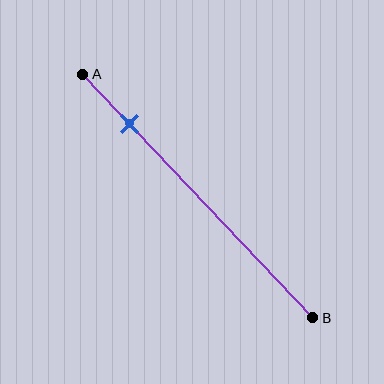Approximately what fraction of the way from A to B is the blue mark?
The blue mark is approximately 20% of the way from A to B.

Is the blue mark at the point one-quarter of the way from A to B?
No, the mark is at about 20% from A, not at the 25% one-quarter point.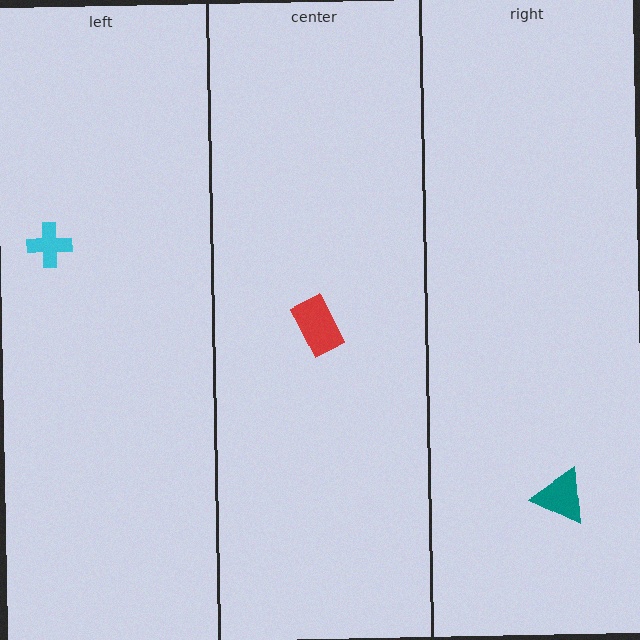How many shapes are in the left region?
1.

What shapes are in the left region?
The cyan cross.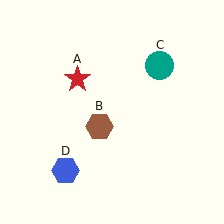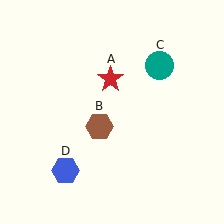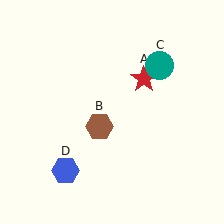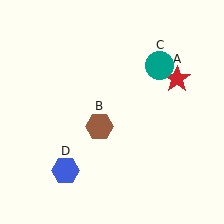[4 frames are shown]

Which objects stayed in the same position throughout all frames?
Brown hexagon (object B) and teal circle (object C) and blue hexagon (object D) remained stationary.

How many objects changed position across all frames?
1 object changed position: red star (object A).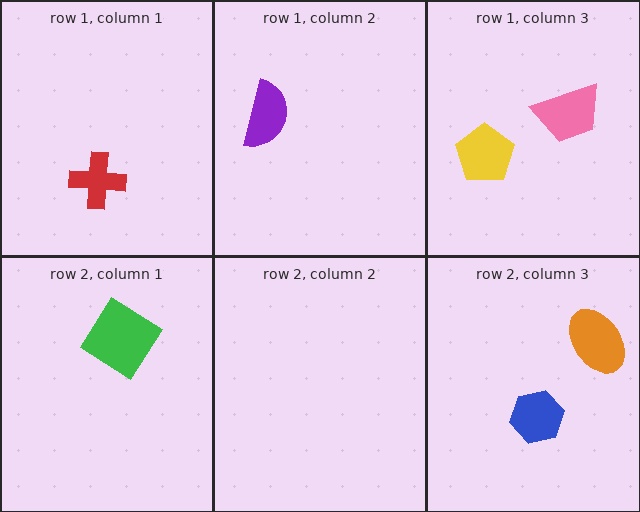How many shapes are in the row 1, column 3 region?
2.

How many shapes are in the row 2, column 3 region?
2.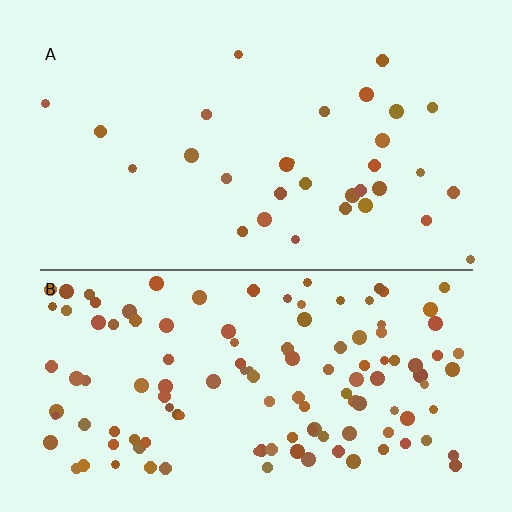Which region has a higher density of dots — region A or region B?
B (the bottom).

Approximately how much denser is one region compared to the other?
Approximately 4.0× — region B over region A.